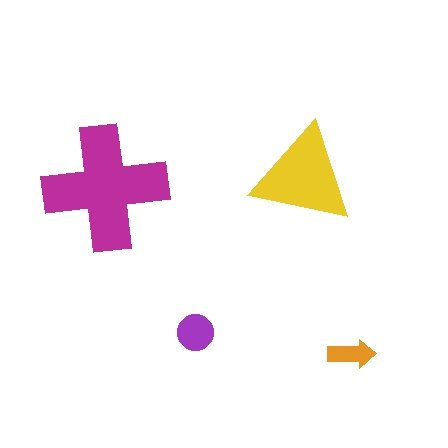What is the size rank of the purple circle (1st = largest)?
3rd.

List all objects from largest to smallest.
The magenta cross, the yellow triangle, the purple circle, the orange arrow.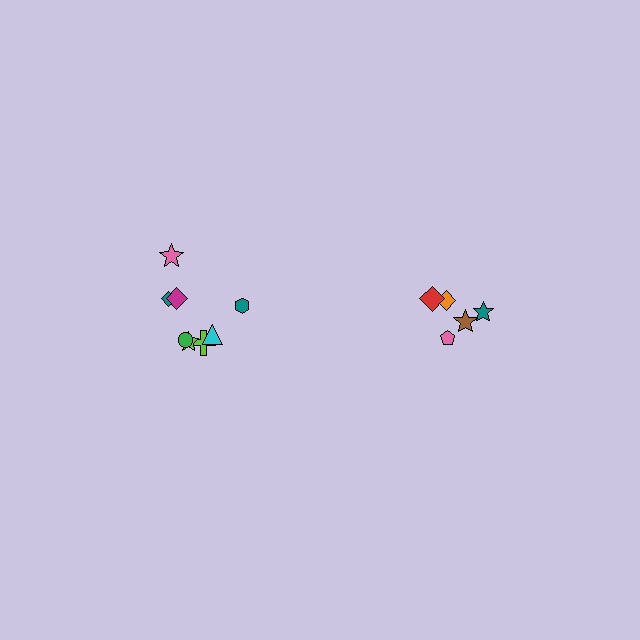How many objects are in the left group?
There are 8 objects.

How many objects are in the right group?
There are 5 objects.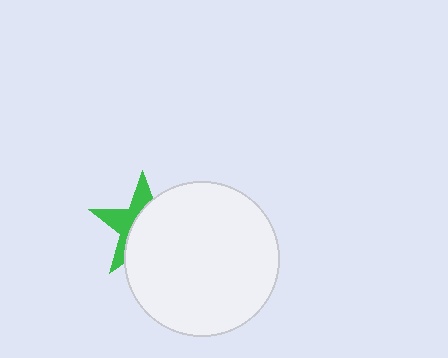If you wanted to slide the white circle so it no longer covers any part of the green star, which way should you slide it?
Slide it right — that is the most direct way to separate the two shapes.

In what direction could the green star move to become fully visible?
The green star could move left. That would shift it out from behind the white circle entirely.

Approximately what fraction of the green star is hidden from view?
Roughly 60% of the green star is hidden behind the white circle.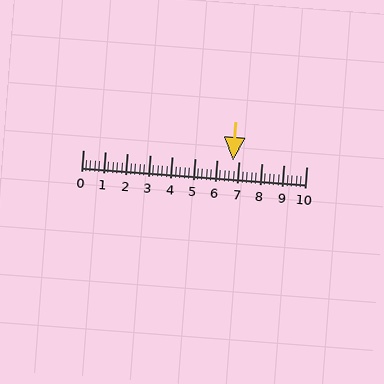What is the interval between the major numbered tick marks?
The major tick marks are spaced 1 units apart.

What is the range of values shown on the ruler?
The ruler shows values from 0 to 10.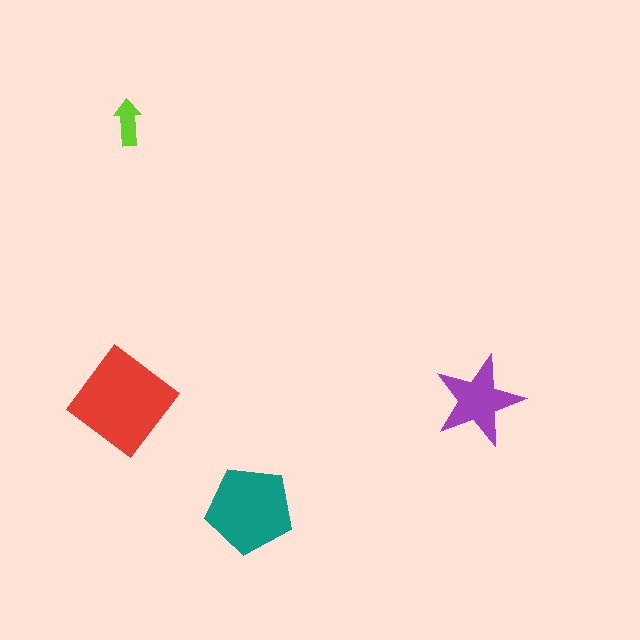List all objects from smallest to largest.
The lime arrow, the purple star, the teal pentagon, the red diamond.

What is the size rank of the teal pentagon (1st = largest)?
2nd.